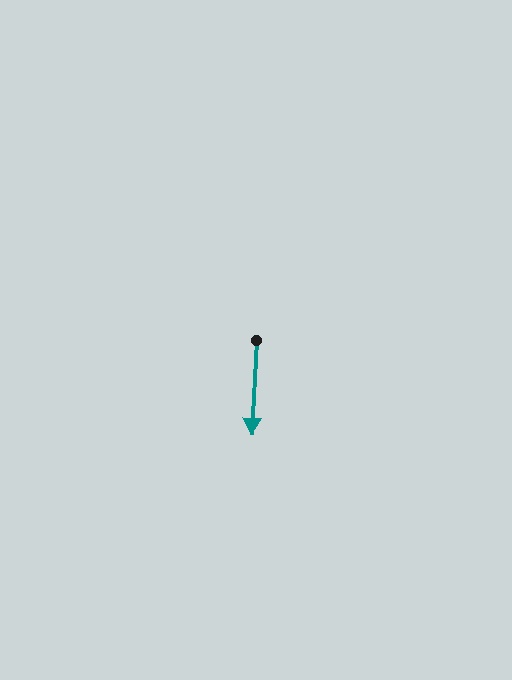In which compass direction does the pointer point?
South.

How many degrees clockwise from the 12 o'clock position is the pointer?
Approximately 183 degrees.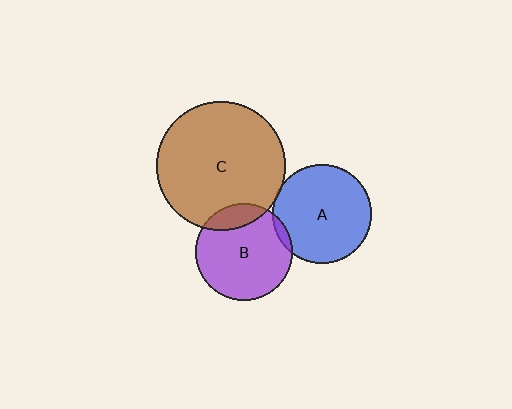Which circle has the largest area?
Circle C (brown).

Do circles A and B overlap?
Yes.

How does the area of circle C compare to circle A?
Approximately 1.7 times.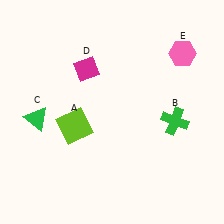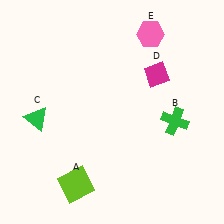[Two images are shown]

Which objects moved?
The objects that moved are: the lime square (A), the magenta diamond (D), the pink hexagon (E).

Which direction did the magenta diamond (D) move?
The magenta diamond (D) moved right.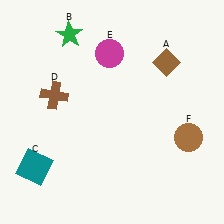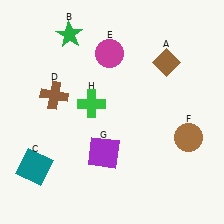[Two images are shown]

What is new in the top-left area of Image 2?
A green cross (H) was added in the top-left area of Image 2.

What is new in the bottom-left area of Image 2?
A purple square (G) was added in the bottom-left area of Image 2.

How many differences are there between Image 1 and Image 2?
There are 2 differences between the two images.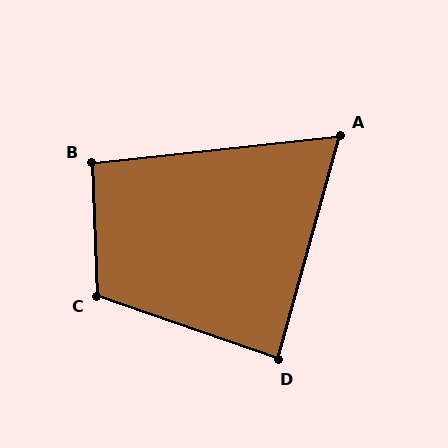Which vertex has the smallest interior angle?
A, at approximately 68 degrees.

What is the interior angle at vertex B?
Approximately 94 degrees (approximately right).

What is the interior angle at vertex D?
Approximately 86 degrees (approximately right).